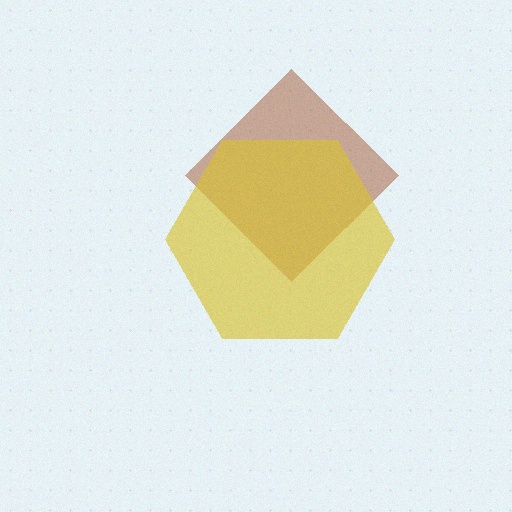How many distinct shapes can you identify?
There are 2 distinct shapes: a brown diamond, a yellow hexagon.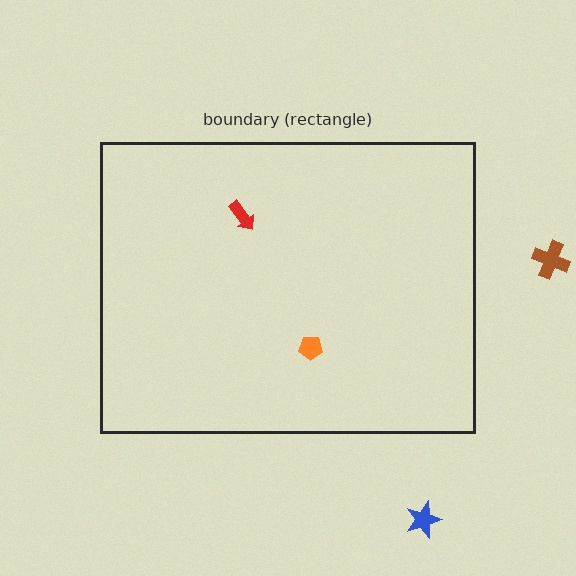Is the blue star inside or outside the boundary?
Outside.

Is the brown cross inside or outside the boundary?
Outside.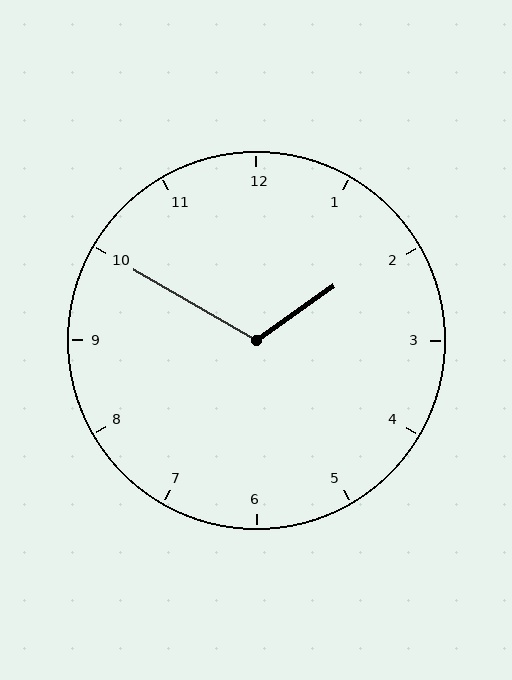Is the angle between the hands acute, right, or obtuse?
It is obtuse.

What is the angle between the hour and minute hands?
Approximately 115 degrees.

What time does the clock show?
1:50.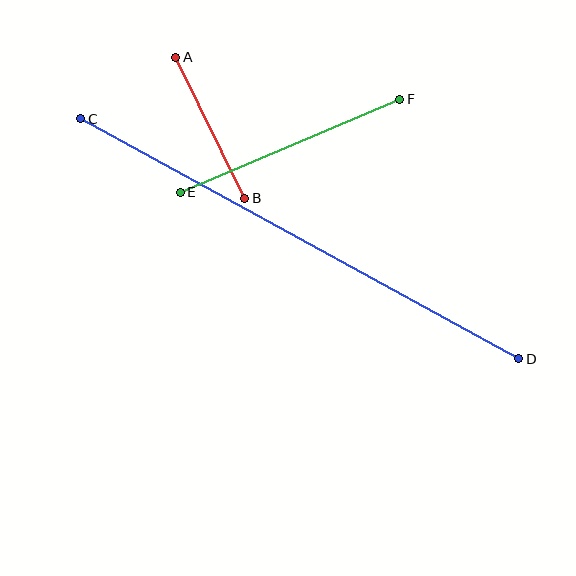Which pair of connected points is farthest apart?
Points C and D are farthest apart.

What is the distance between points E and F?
The distance is approximately 239 pixels.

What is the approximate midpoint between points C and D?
The midpoint is at approximately (300, 239) pixels.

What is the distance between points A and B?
The distance is approximately 157 pixels.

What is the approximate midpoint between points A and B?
The midpoint is at approximately (210, 128) pixels.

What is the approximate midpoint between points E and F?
The midpoint is at approximately (290, 146) pixels.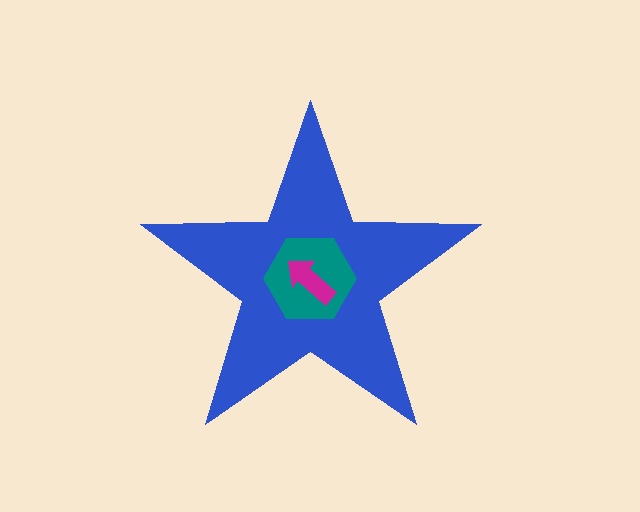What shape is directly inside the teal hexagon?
The magenta arrow.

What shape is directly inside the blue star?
The teal hexagon.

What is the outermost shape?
The blue star.